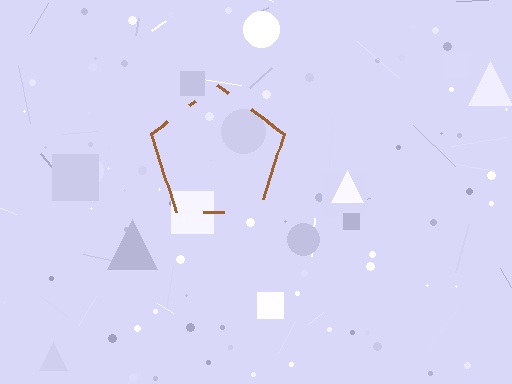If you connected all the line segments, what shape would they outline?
They would outline a pentagon.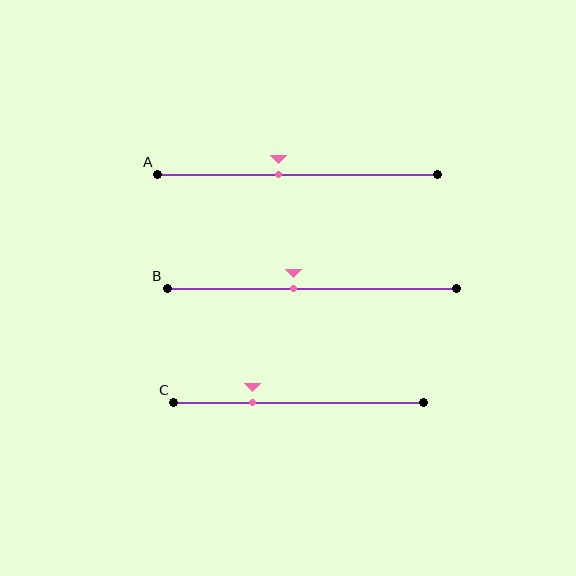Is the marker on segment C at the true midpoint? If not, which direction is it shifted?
No, the marker on segment C is shifted to the left by about 18% of the segment length.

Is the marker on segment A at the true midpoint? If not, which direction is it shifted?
No, the marker on segment A is shifted to the left by about 7% of the segment length.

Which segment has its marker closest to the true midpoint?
Segment B has its marker closest to the true midpoint.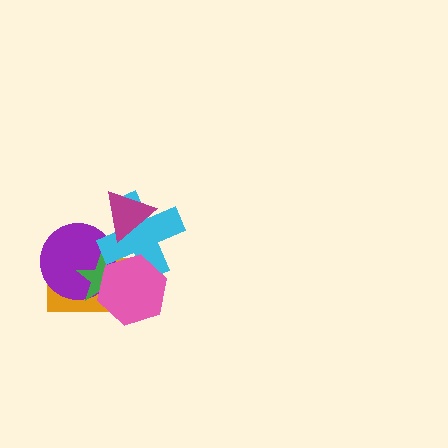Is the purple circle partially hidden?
Yes, it is partially covered by another shape.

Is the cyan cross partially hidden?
Yes, it is partially covered by another shape.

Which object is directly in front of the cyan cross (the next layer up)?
The pink hexagon is directly in front of the cyan cross.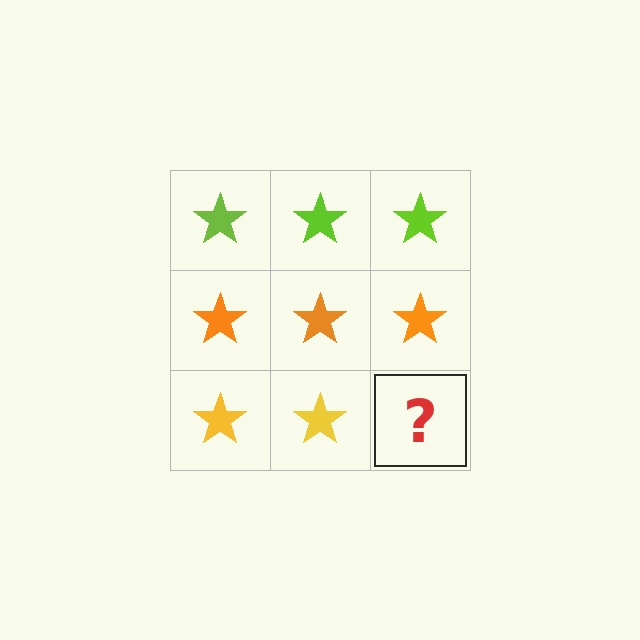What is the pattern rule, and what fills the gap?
The rule is that each row has a consistent color. The gap should be filled with a yellow star.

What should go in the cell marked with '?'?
The missing cell should contain a yellow star.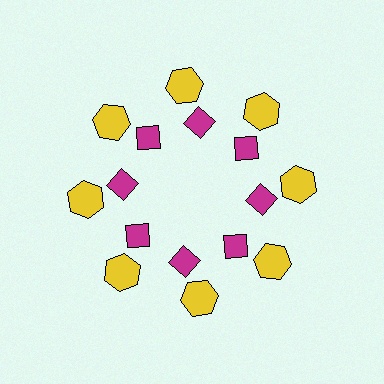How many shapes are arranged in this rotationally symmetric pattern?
There are 16 shapes, arranged in 8 groups of 2.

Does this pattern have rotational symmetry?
Yes, this pattern has 8-fold rotational symmetry. It looks the same after rotating 45 degrees around the center.